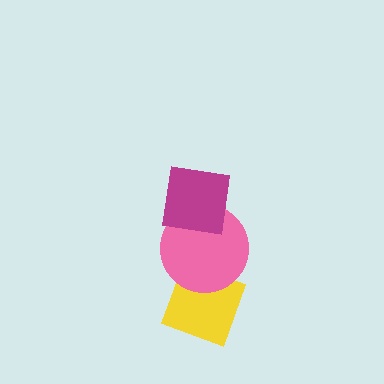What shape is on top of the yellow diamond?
The pink circle is on top of the yellow diamond.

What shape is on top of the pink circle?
The magenta square is on top of the pink circle.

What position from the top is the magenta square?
The magenta square is 1st from the top.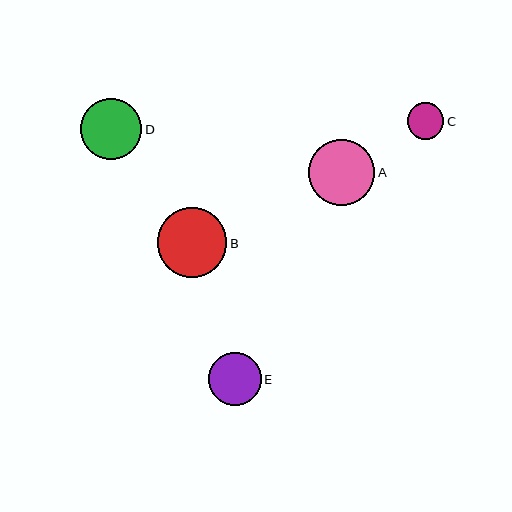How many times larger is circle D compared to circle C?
Circle D is approximately 1.7 times the size of circle C.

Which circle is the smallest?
Circle C is the smallest with a size of approximately 37 pixels.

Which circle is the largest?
Circle B is the largest with a size of approximately 70 pixels.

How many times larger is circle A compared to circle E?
Circle A is approximately 1.3 times the size of circle E.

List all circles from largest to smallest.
From largest to smallest: B, A, D, E, C.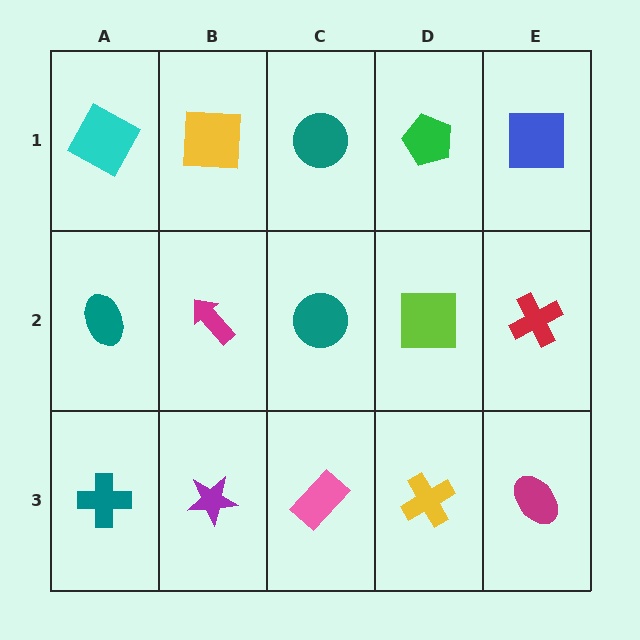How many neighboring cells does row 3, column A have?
2.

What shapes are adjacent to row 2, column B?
A yellow square (row 1, column B), a purple star (row 3, column B), a teal ellipse (row 2, column A), a teal circle (row 2, column C).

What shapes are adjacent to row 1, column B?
A magenta arrow (row 2, column B), a cyan square (row 1, column A), a teal circle (row 1, column C).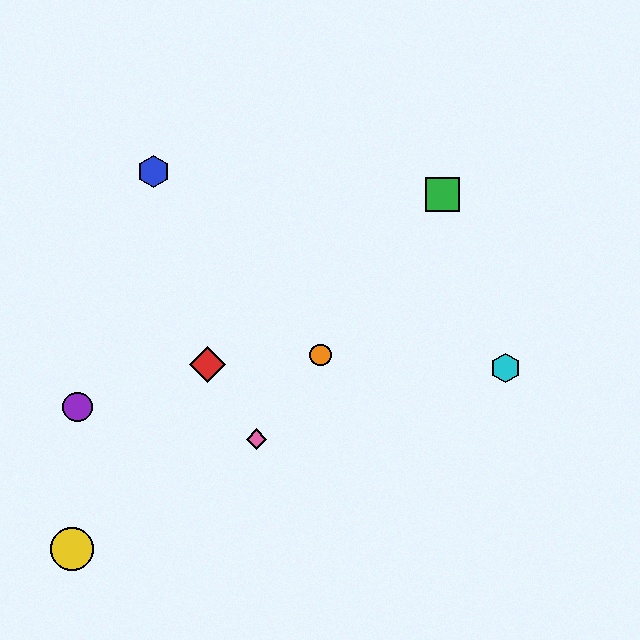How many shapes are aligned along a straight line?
3 shapes (the green square, the orange circle, the pink diamond) are aligned along a straight line.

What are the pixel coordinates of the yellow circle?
The yellow circle is at (72, 549).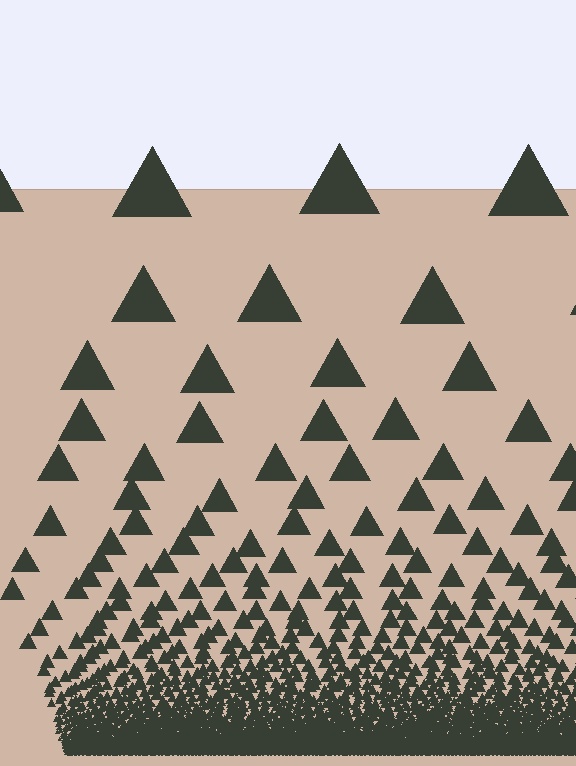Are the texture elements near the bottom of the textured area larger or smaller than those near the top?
Smaller. The gradient is inverted — elements near the bottom are smaller and denser.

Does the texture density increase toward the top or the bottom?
Density increases toward the bottom.